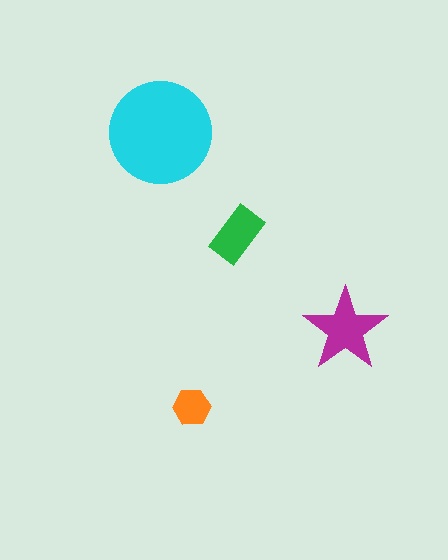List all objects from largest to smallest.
The cyan circle, the magenta star, the green rectangle, the orange hexagon.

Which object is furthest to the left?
The cyan circle is leftmost.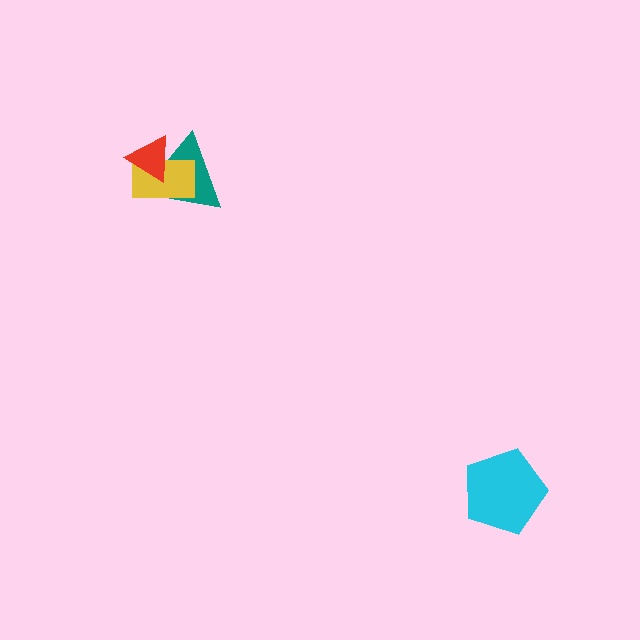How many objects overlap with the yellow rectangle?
2 objects overlap with the yellow rectangle.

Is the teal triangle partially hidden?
Yes, it is partially covered by another shape.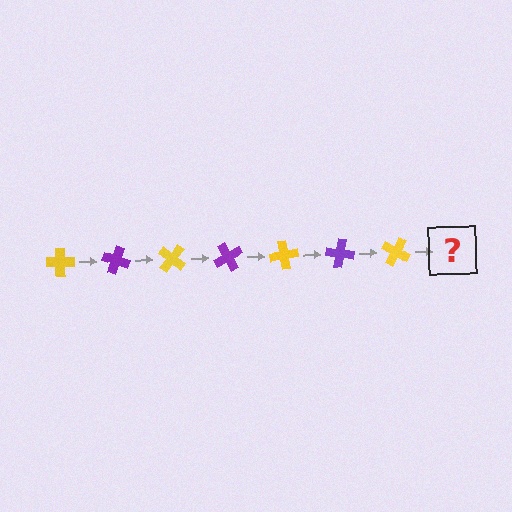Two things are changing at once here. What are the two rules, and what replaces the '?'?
The two rules are that it rotates 20 degrees each step and the color cycles through yellow and purple. The '?' should be a purple cross, rotated 140 degrees from the start.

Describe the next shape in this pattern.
It should be a purple cross, rotated 140 degrees from the start.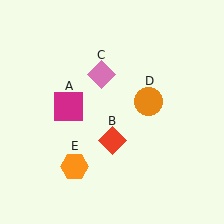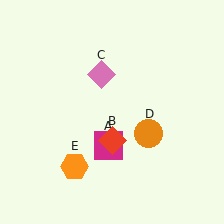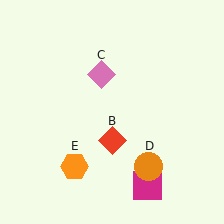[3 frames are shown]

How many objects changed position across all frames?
2 objects changed position: magenta square (object A), orange circle (object D).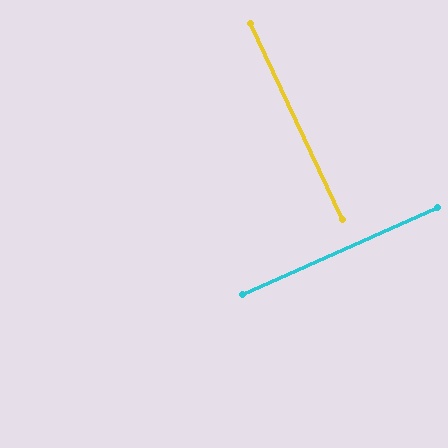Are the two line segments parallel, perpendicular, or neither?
Perpendicular — they meet at approximately 89°.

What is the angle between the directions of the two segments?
Approximately 89 degrees.